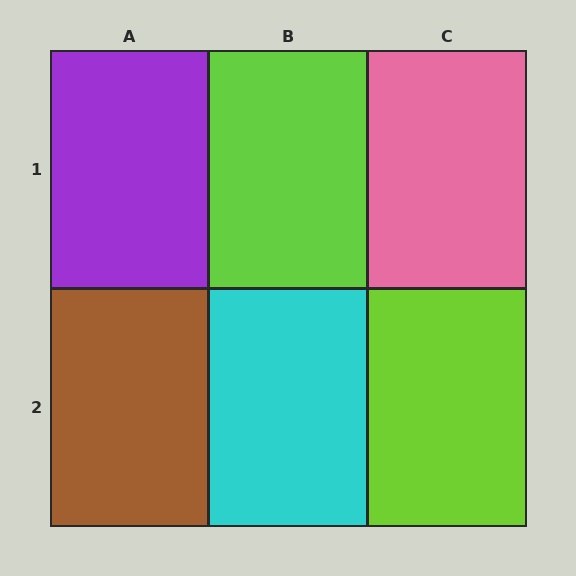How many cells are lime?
2 cells are lime.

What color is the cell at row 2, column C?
Lime.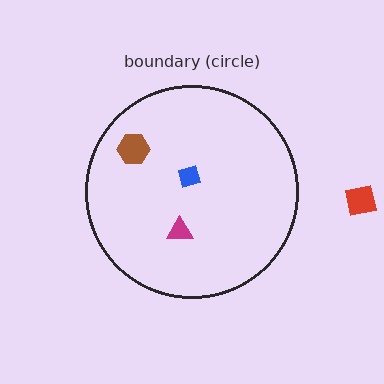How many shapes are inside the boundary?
3 inside, 1 outside.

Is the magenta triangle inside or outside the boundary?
Inside.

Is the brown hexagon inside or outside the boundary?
Inside.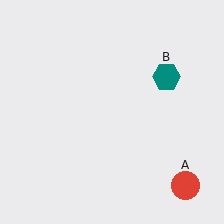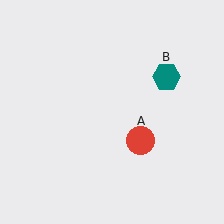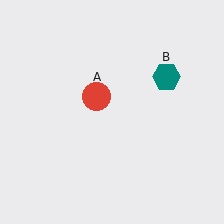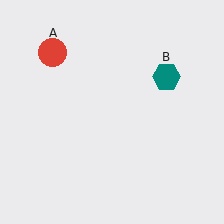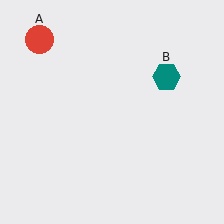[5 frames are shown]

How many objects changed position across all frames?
1 object changed position: red circle (object A).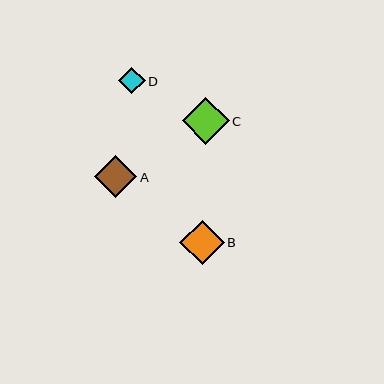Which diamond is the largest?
Diamond C is the largest with a size of approximately 47 pixels.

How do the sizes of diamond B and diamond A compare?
Diamond B and diamond A are approximately the same size.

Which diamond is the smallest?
Diamond D is the smallest with a size of approximately 26 pixels.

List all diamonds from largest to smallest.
From largest to smallest: C, B, A, D.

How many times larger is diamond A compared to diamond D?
Diamond A is approximately 1.6 times the size of diamond D.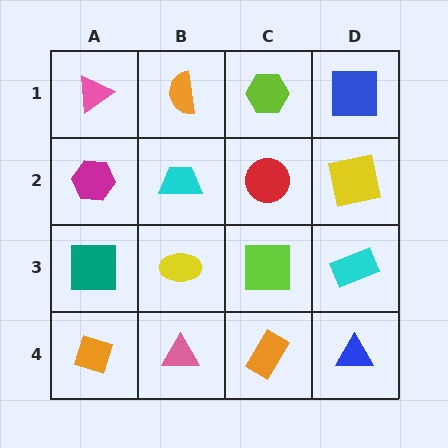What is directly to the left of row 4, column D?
An orange rectangle.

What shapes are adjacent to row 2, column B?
An orange semicircle (row 1, column B), a yellow ellipse (row 3, column B), a magenta hexagon (row 2, column A), a red circle (row 2, column C).